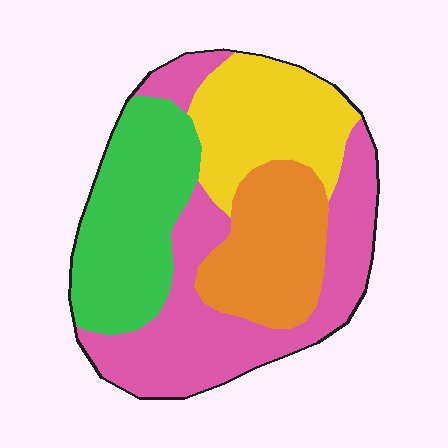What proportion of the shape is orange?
Orange takes up about one fifth (1/5) of the shape.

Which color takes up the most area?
Pink, at roughly 35%.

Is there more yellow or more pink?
Pink.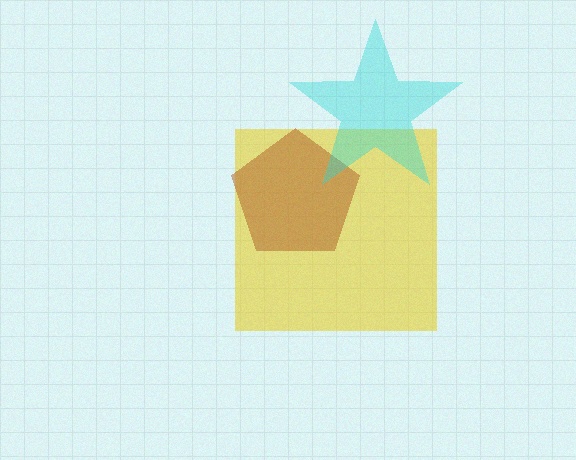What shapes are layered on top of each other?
The layered shapes are: a yellow square, a brown pentagon, a cyan star.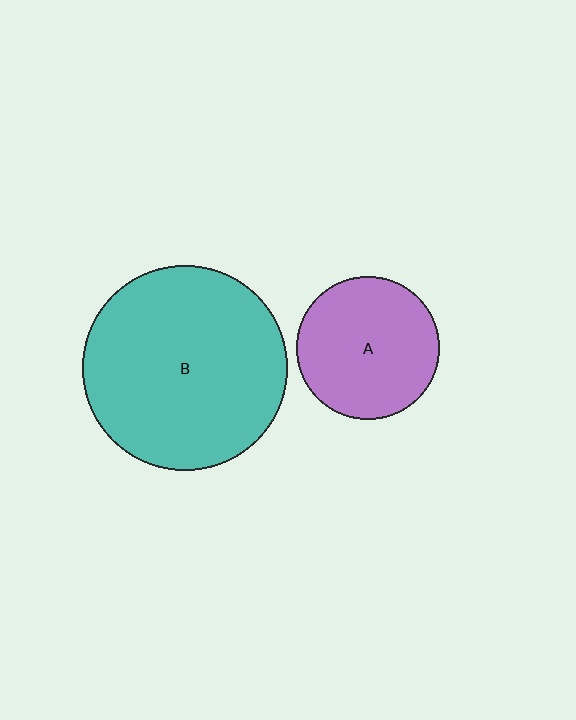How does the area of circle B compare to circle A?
Approximately 2.0 times.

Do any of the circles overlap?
No, none of the circles overlap.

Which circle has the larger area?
Circle B (teal).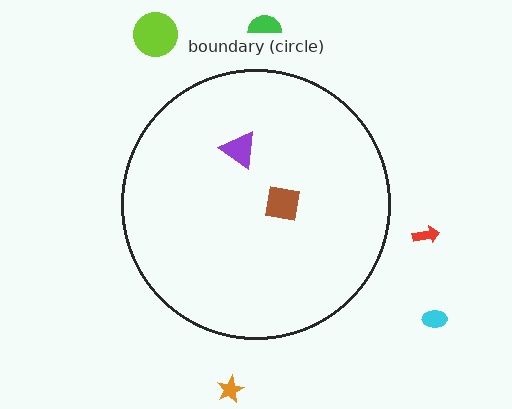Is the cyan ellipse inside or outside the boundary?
Outside.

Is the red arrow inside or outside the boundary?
Outside.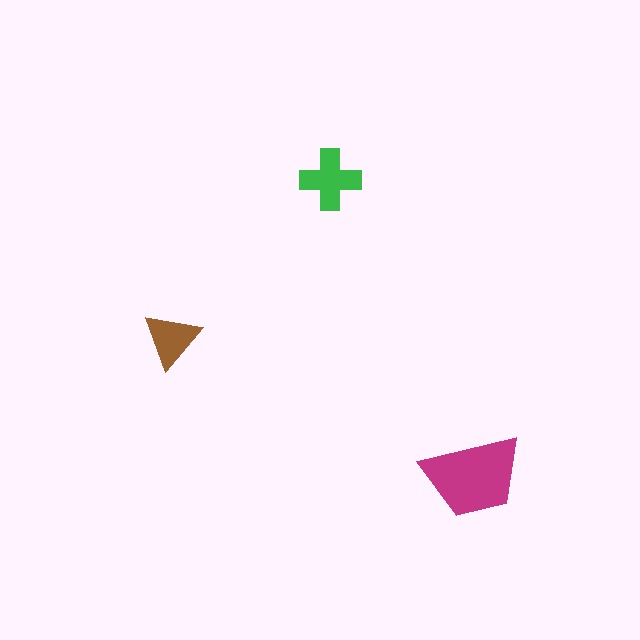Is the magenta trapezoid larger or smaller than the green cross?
Larger.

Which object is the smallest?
The brown triangle.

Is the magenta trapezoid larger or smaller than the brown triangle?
Larger.